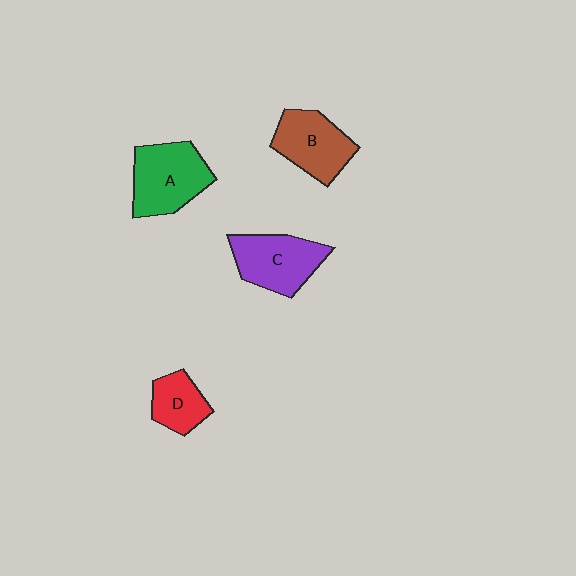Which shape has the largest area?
Shape A (green).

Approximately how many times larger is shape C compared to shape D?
Approximately 1.6 times.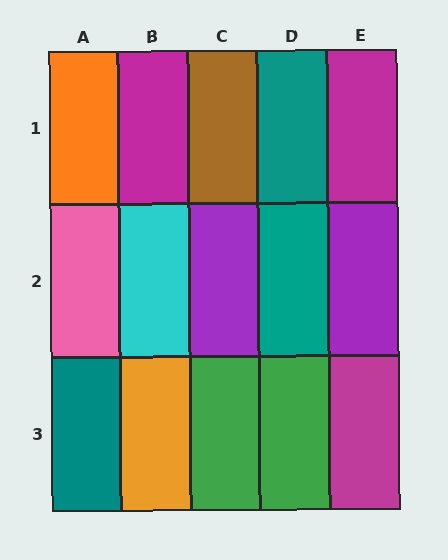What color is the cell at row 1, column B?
Magenta.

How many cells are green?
2 cells are green.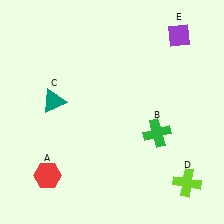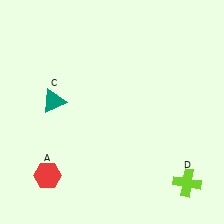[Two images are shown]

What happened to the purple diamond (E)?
The purple diamond (E) was removed in Image 2. It was in the top-right area of Image 1.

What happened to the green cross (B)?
The green cross (B) was removed in Image 2. It was in the bottom-right area of Image 1.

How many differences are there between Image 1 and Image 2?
There are 2 differences between the two images.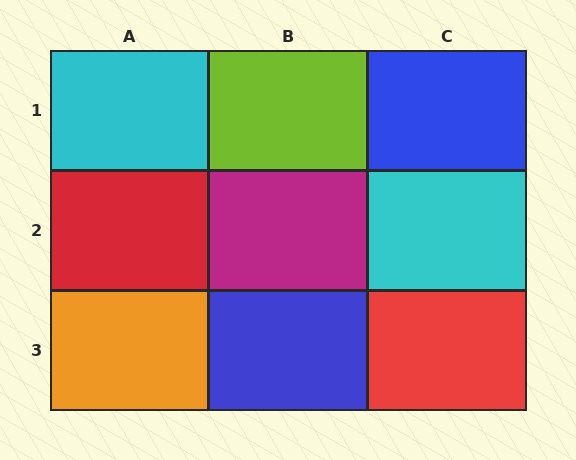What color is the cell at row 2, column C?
Cyan.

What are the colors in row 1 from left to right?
Cyan, lime, blue.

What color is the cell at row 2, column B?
Magenta.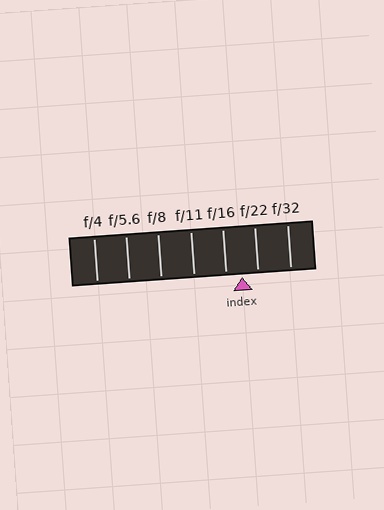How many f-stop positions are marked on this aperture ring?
There are 7 f-stop positions marked.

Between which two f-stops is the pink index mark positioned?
The index mark is between f/16 and f/22.